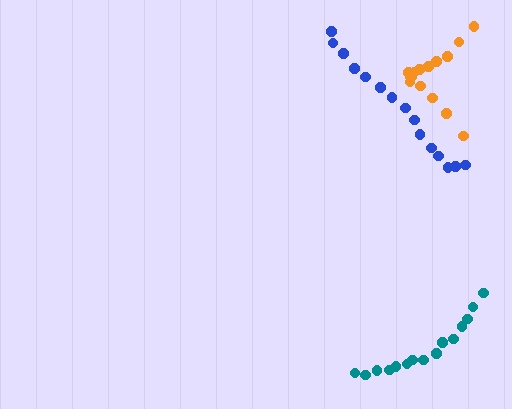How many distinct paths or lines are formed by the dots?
There are 3 distinct paths.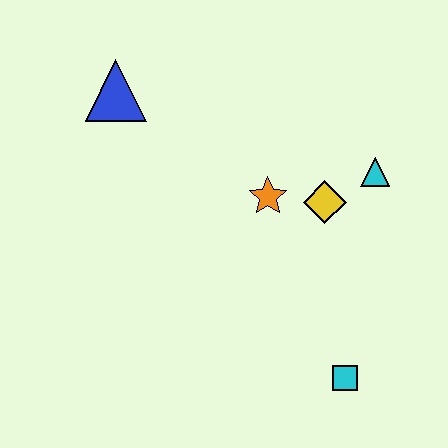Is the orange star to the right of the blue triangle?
Yes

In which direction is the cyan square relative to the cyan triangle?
The cyan square is below the cyan triangle.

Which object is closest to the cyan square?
The yellow diamond is closest to the cyan square.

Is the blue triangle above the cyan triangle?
Yes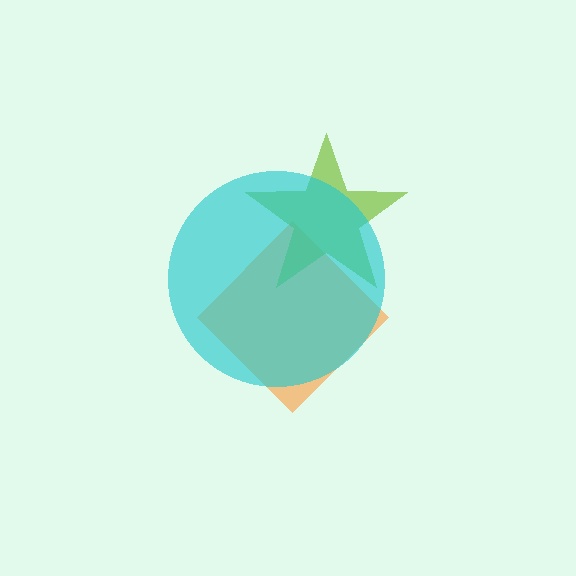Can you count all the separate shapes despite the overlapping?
Yes, there are 3 separate shapes.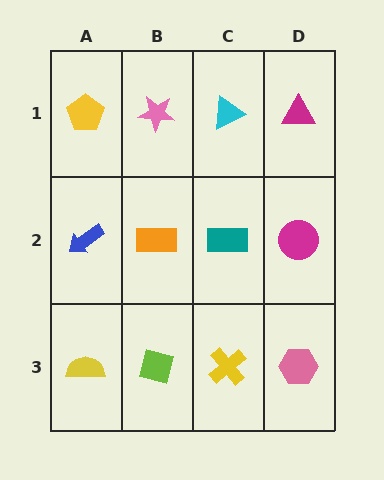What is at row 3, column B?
A lime square.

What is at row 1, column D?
A magenta triangle.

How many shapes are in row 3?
4 shapes.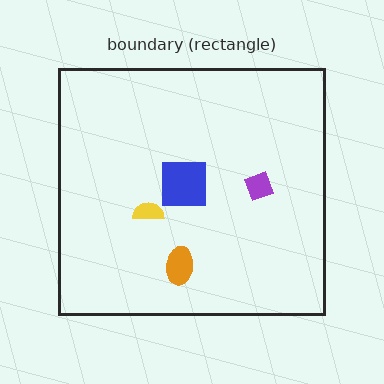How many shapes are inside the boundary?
4 inside, 0 outside.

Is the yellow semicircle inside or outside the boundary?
Inside.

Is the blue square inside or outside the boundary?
Inside.